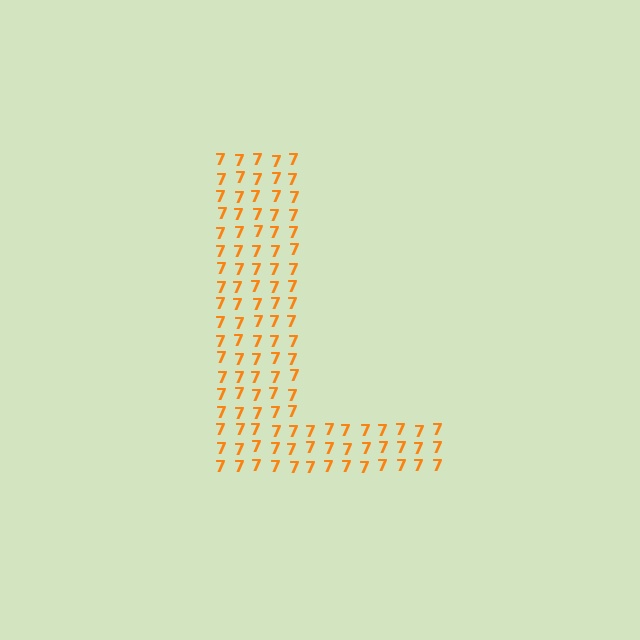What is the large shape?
The large shape is the letter L.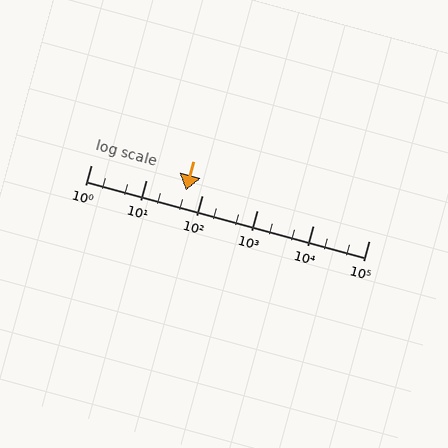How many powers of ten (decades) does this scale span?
The scale spans 5 decades, from 1 to 100000.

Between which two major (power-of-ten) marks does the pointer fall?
The pointer is between 10 and 100.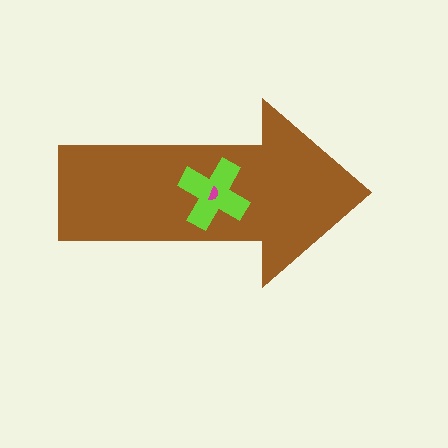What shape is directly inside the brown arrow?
The lime cross.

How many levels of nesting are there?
3.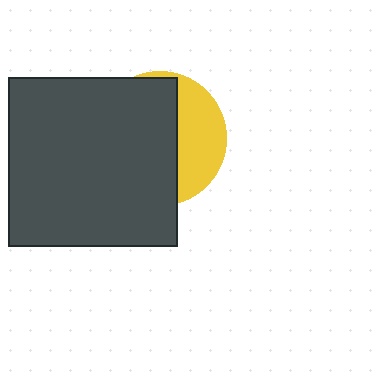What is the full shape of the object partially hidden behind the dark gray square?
The partially hidden object is a yellow circle.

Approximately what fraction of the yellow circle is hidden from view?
Roughly 65% of the yellow circle is hidden behind the dark gray square.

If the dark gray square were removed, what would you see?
You would see the complete yellow circle.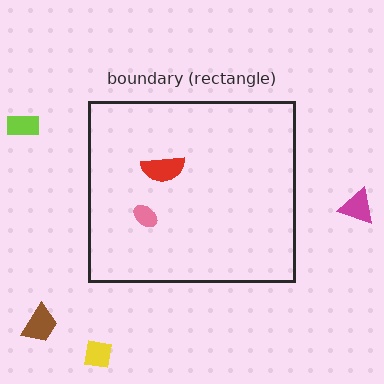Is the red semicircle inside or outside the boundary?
Inside.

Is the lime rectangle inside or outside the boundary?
Outside.